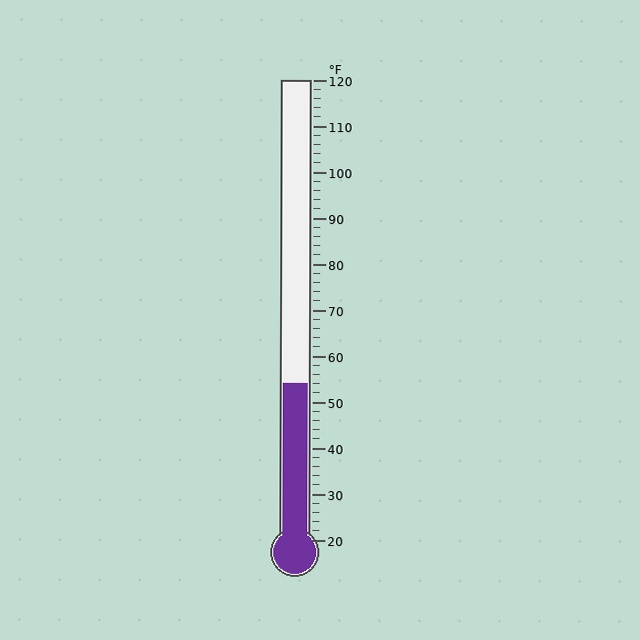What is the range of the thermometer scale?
The thermometer scale ranges from 20°F to 120°F.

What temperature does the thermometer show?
The thermometer shows approximately 54°F.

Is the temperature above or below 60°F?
The temperature is below 60°F.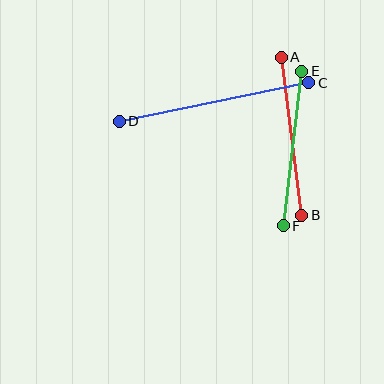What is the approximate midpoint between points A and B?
The midpoint is at approximately (291, 136) pixels.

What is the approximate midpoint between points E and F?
The midpoint is at approximately (293, 148) pixels.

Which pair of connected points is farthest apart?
Points C and D are farthest apart.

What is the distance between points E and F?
The distance is approximately 156 pixels.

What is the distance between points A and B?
The distance is approximately 159 pixels.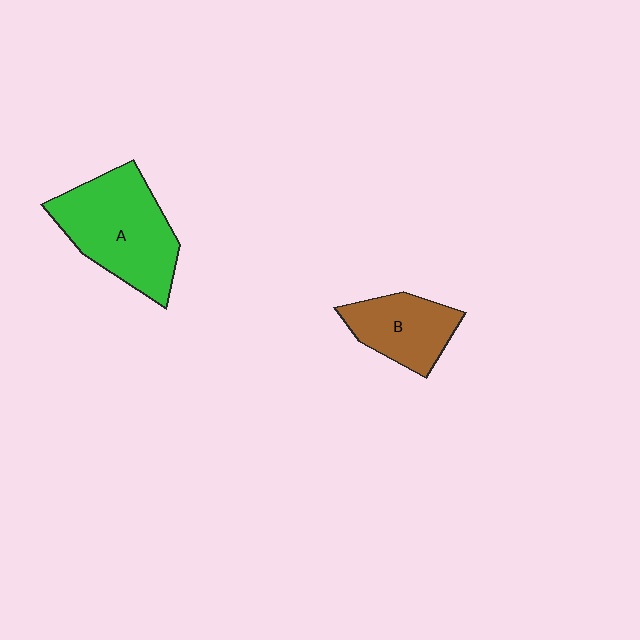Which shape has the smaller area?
Shape B (brown).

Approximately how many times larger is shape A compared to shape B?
Approximately 1.7 times.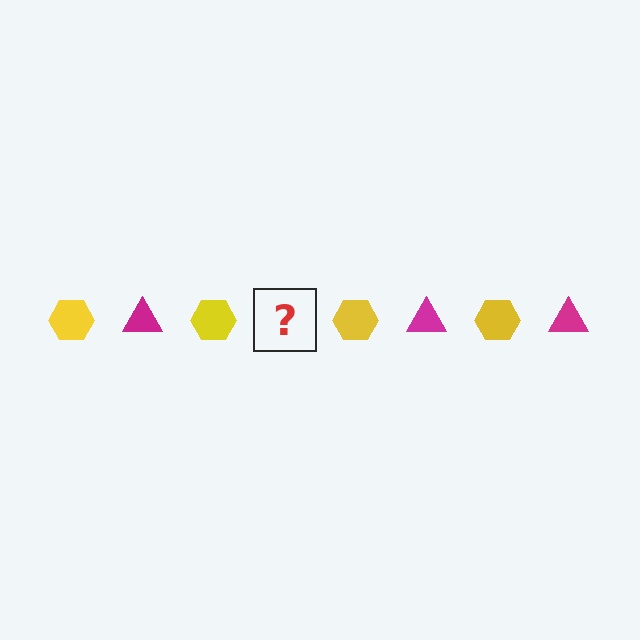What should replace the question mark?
The question mark should be replaced with a magenta triangle.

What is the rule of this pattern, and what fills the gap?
The rule is that the pattern alternates between yellow hexagon and magenta triangle. The gap should be filled with a magenta triangle.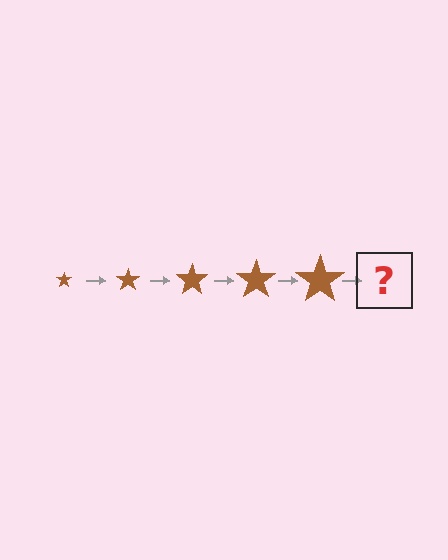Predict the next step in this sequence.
The next step is a brown star, larger than the previous one.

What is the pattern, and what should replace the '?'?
The pattern is that the star gets progressively larger each step. The '?' should be a brown star, larger than the previous one.